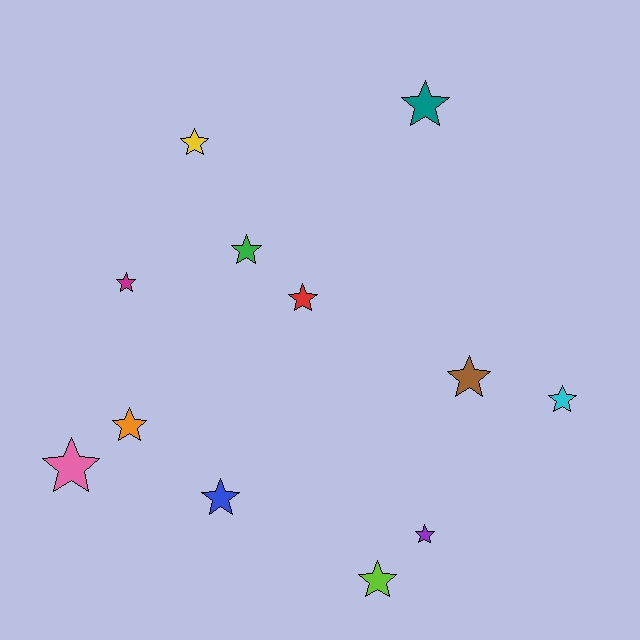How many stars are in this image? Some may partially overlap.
There are 12 stars.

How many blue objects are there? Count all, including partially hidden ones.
There is 1 blue object.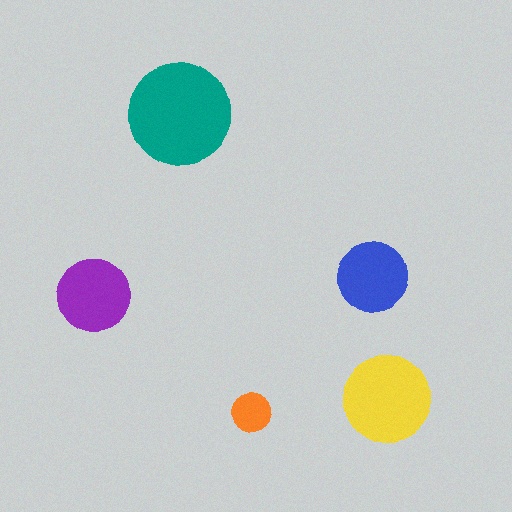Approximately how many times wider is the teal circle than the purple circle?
About 1.5 times wider.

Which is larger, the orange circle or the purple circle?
The purple one.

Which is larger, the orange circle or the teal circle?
The teal one.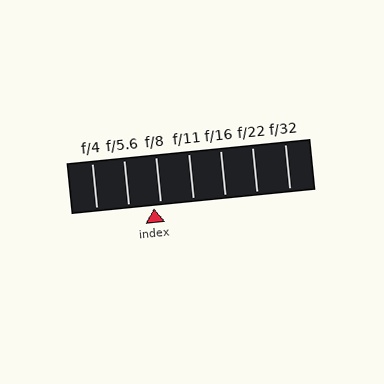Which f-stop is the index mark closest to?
The index mark is closest to f/8.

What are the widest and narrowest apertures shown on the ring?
The widest aperture shown is f/4 and the narrowest is f/32.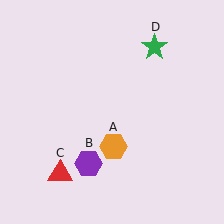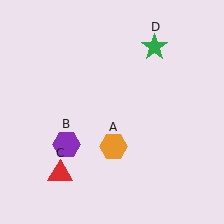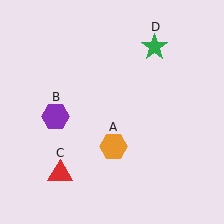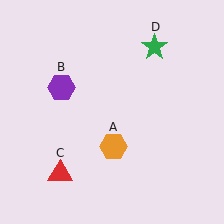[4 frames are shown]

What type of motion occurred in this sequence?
The purple hexagon (object B) rotated clockwise around the center of the scene.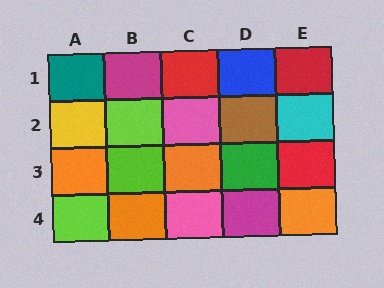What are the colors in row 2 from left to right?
Yellow, lime, pink, brown, cyan.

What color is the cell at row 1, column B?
Magenta.